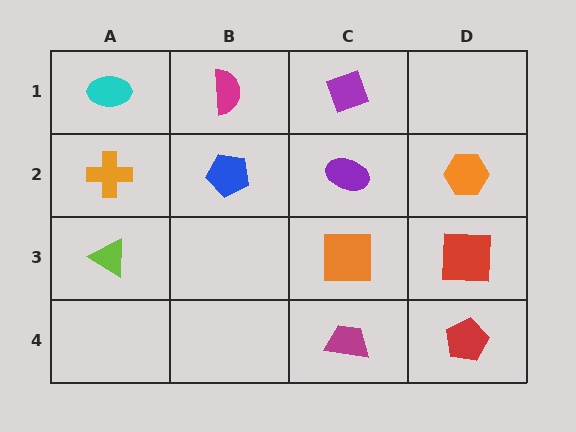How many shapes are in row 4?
2 shapes.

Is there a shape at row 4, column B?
No, that cell is empty.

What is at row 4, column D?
A red pentagon.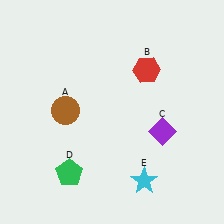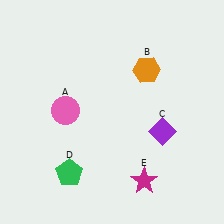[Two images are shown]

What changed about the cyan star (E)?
In Image 1, E is cyan. In Image 2, it changed to magenta.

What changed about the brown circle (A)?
In Image 1, A is brown. In Image 2, it changed to pink.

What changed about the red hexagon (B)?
In Image 1, B is red. In Image 2, it changed to orange.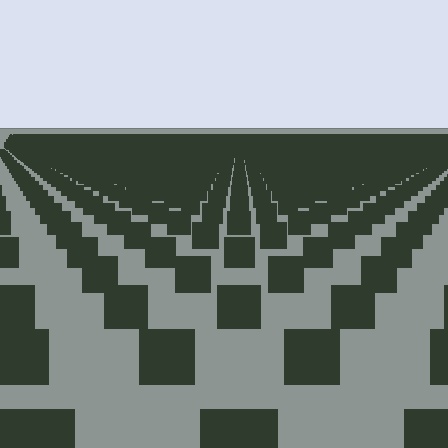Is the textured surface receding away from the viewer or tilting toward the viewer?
The surface is receding away from the viewer. Texture elements get smaller and denser toward the top.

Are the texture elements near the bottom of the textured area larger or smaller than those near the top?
Larger. Near the bottom, elements are closer to the viewer and appear at a bigger on-screen size.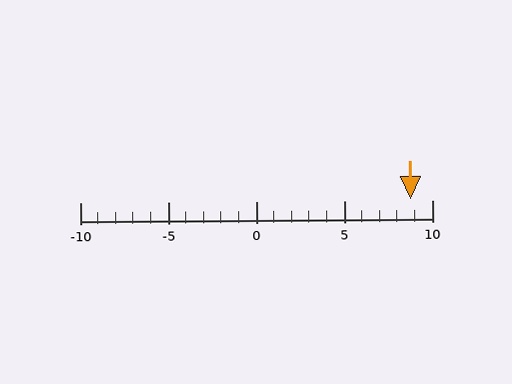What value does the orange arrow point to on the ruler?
The orange arrow points to approximately 9.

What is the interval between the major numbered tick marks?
The major tick marks are spaced 5 units apart.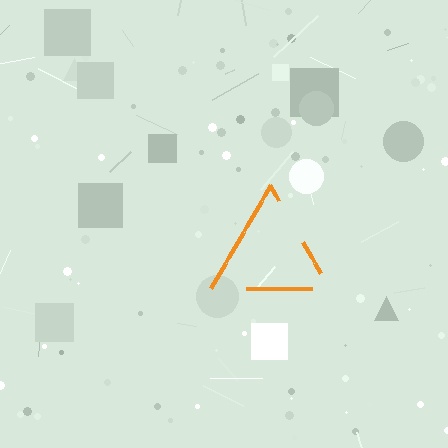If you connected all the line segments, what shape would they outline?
They would outline a triangle.